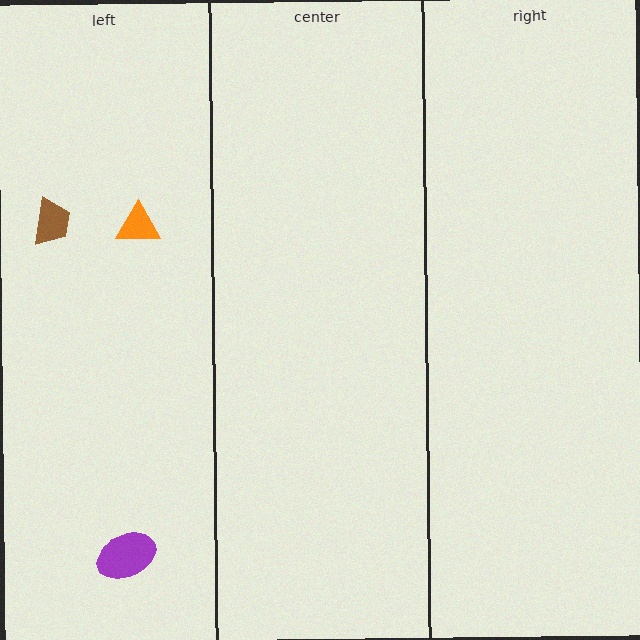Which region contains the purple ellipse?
The left region.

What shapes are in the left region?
The brown trapezoid, the purple ellipse, the orange triangle.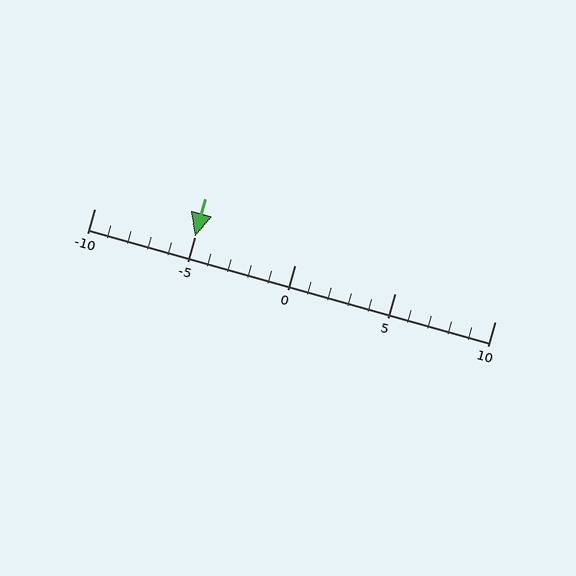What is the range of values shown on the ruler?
The ruler shows values from -10 to 10.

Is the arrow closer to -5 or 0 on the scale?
The arrow is closer to -5.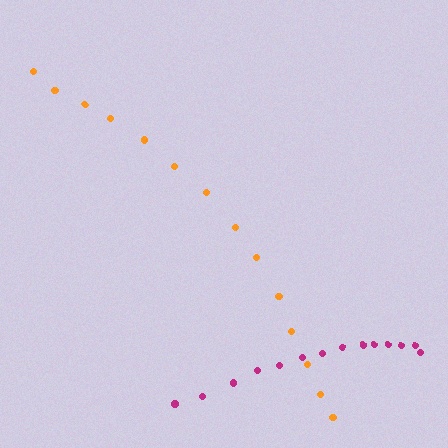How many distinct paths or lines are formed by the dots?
There are 2 distinct paths.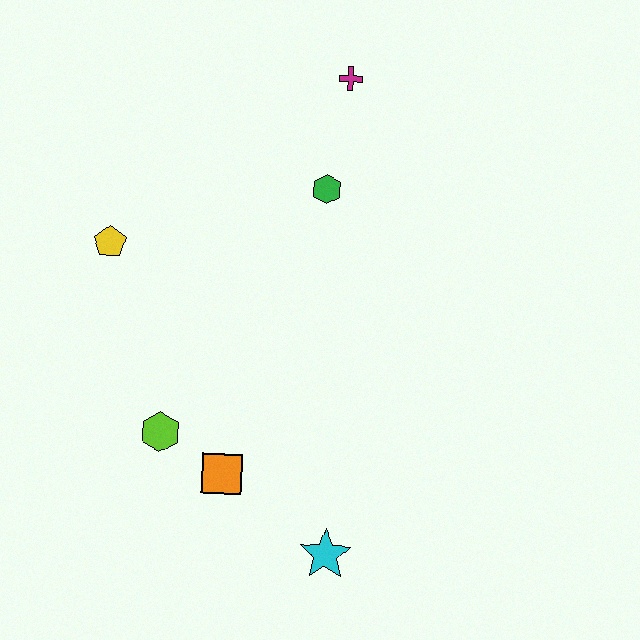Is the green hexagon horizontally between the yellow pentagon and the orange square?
No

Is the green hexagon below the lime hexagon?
No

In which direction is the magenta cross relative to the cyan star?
The magenta cross is above the cyan star.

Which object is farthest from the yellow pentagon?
The cyan star is farthest from the yellow pentagon.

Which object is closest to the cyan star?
The orange square is closest to the cyan star.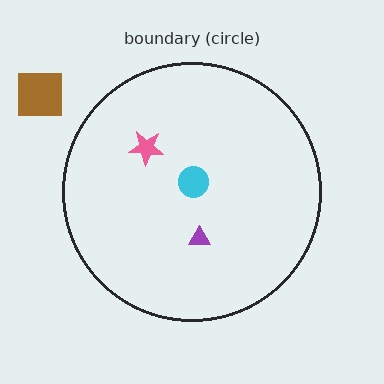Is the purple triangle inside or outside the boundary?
Inside.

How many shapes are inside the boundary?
3 inside, 1 outside.